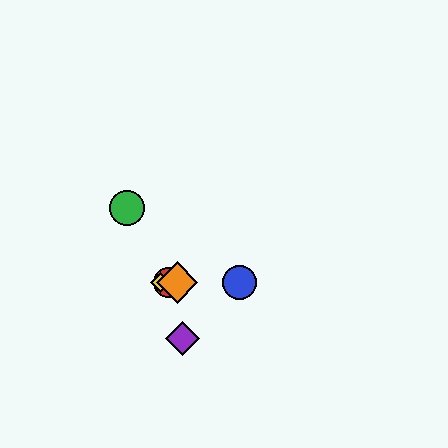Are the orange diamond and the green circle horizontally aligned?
No, the orange diamond is at y≈283 and the green circle is at y≈208.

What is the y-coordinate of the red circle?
The red circle is at y≈283.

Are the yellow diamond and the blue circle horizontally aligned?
Yes, both are at y≈283.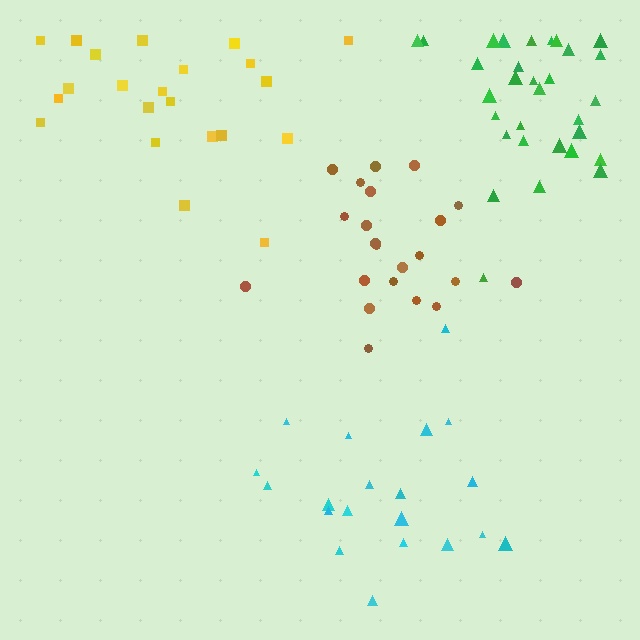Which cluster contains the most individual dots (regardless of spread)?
Green (31).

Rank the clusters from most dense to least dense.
brown, green, yellow, cyan.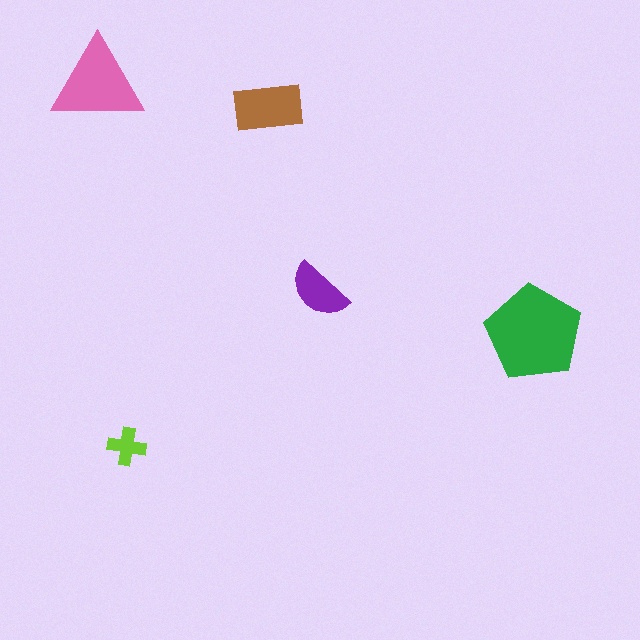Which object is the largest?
The green pentagon.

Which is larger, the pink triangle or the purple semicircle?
The pink triangle.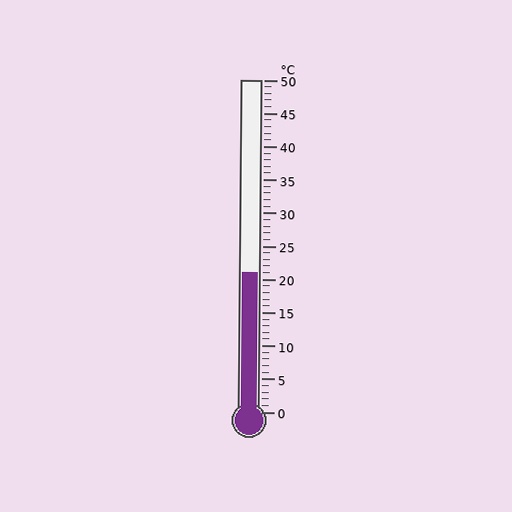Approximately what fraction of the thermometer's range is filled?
The thermometer is filled to approximately 40% of its range.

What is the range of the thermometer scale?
The thermometer scale ranges from 0°C to 50°C.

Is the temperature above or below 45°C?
The temperature is below 45°C.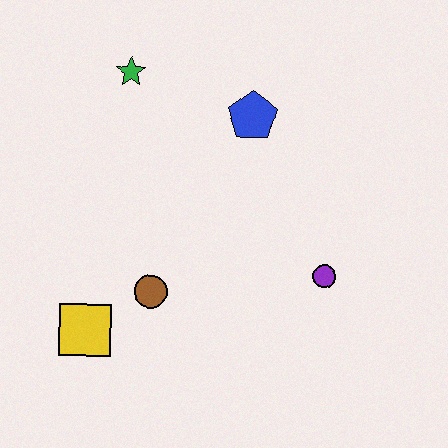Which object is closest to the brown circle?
The yellow square is closest to the brown circle.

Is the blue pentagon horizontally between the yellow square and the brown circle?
No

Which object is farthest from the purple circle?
The green star is farthest from the purple circle.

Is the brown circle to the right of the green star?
Yes